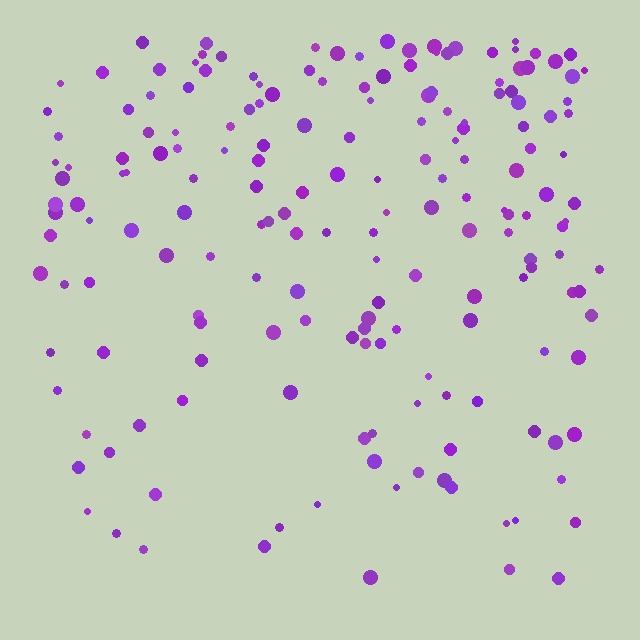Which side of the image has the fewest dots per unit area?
The bottom.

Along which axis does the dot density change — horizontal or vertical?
Vertical.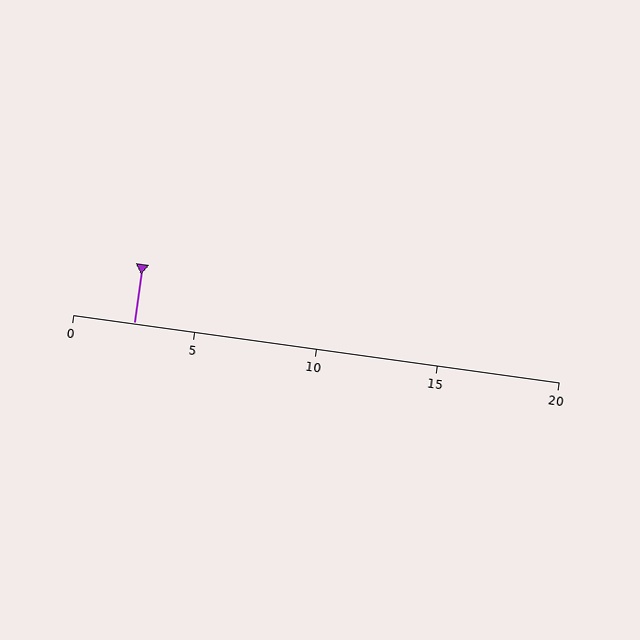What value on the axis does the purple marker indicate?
The marker indicates approximately 2.5.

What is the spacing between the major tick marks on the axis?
The major ticks are spaced 5 apart.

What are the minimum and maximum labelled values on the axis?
The axis runs from 0 to 20.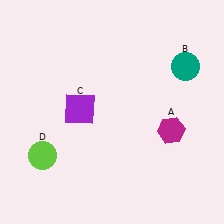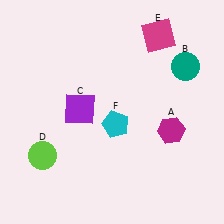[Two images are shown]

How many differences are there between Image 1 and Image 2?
There are 2 differences between the two images.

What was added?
A magenta square (E), a cyan pentagon (F) were added in Image 2.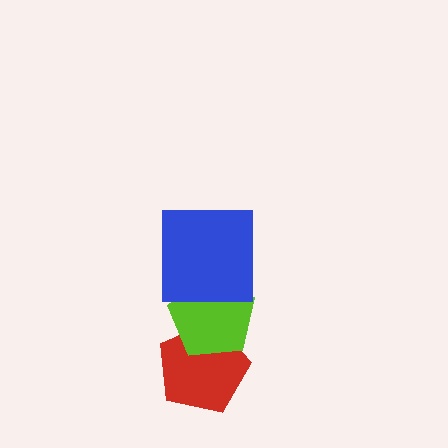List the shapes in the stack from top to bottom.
From top to bottom: the blue square, the lime pentagon, the red pentagon.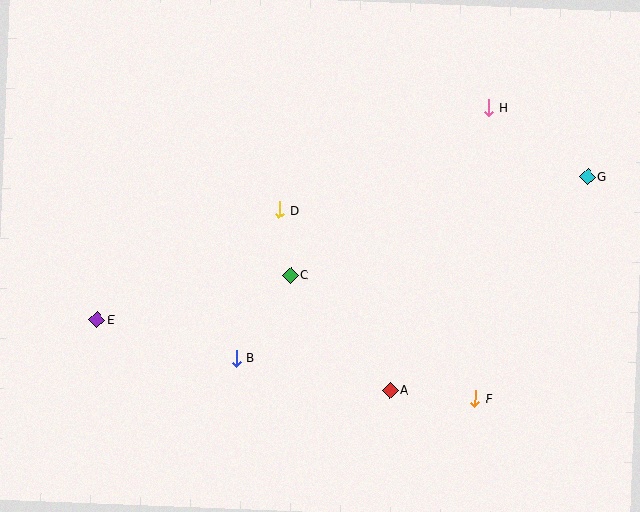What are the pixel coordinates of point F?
Point F is at (475, 399).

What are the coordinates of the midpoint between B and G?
The midpoint between B and G is at (412, 267).